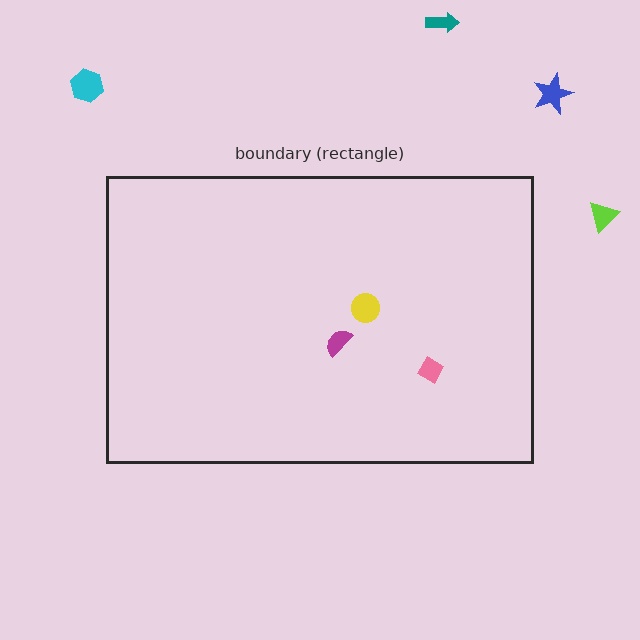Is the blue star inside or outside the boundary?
Outside.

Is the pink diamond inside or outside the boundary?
Inside.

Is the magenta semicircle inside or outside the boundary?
Inside.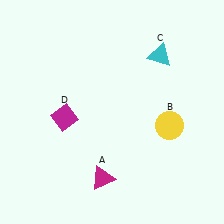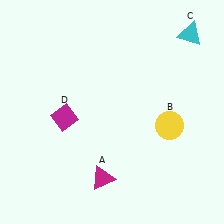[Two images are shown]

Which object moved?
The cyan triangle (C) moved right.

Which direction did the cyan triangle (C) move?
The cyan triangle (C) moved right.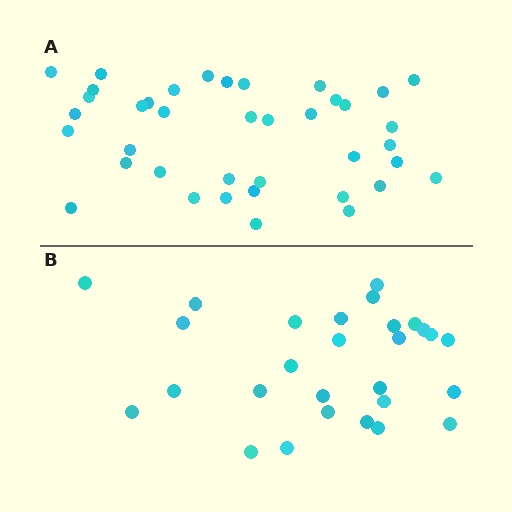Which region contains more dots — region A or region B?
Region A (the top region) has more dots.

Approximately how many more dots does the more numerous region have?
Region A has roughly 12 or so more dots than region B.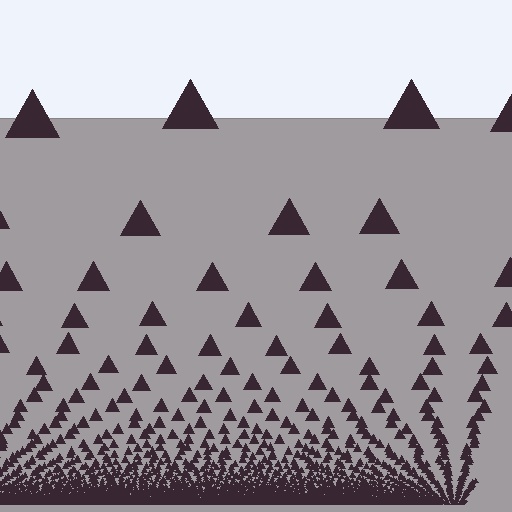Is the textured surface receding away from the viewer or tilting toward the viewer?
The surface appears to tilt toward the viewer. Texture elements get larger and sparser toward the top.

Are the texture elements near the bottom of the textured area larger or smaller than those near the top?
Smaller. The gradient is inverted — elements near the bottom are smaller and denser.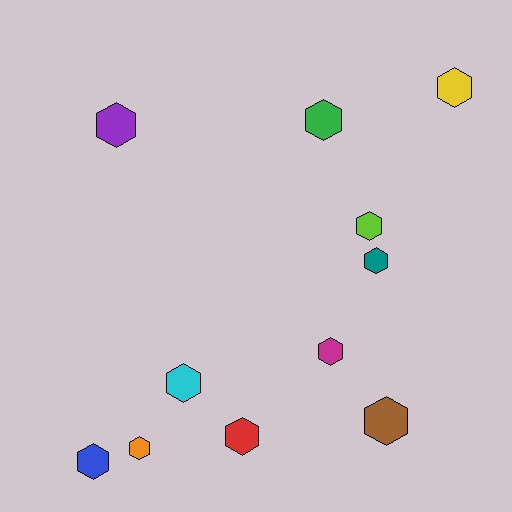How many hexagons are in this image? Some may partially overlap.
There are 11 hexagons.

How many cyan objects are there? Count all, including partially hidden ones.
There is 1 cyan object.